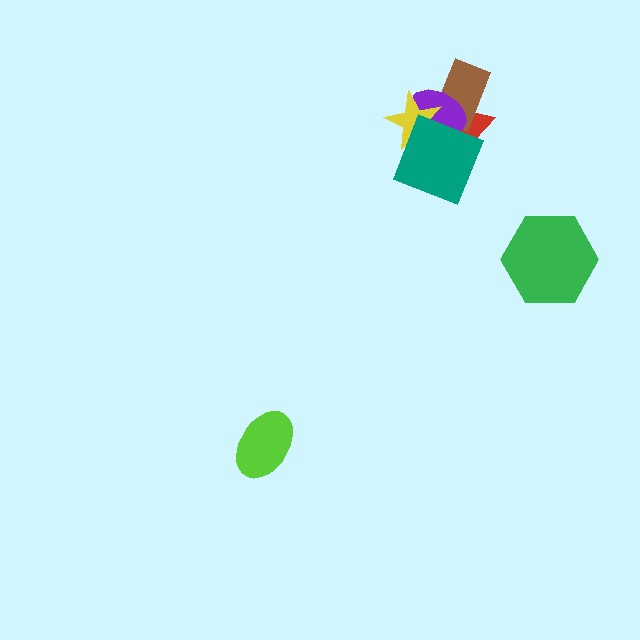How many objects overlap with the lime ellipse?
0 objects overlap with the lime ellipse.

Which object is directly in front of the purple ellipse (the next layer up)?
The yellow star is directly in front of the purple ellipse.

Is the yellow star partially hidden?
Yes, it is partially covered by another shape.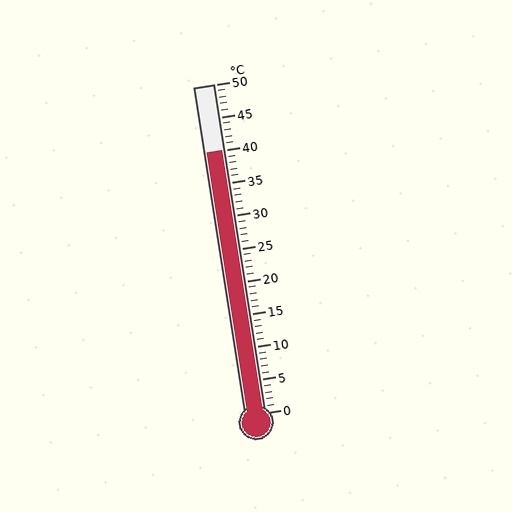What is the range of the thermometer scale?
The thermometer scale ranges from 0°C to 50°C.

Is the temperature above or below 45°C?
The temperature is below 45°C.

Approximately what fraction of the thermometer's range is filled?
The thermometer is filled to approximately 80% of its range.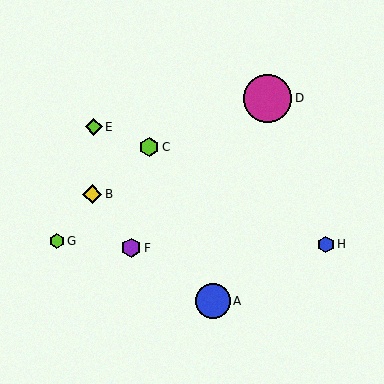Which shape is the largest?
The magenta circle (labeled D) is the largest.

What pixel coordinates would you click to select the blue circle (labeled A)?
Click at (213, 301) to select the blue circle A.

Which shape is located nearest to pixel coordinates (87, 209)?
The yellow diamond (labeled B) at (92, 194) is nearest to that location.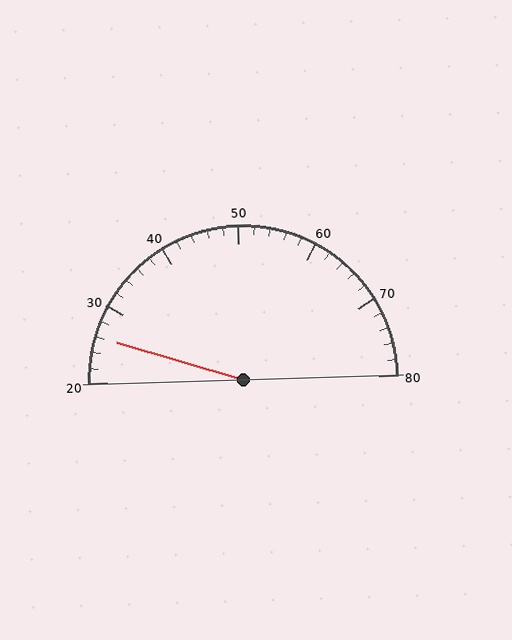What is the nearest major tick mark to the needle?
The nearest major tick mark is 30.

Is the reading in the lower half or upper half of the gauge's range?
The reading is in the lower half of the range (20 to 80).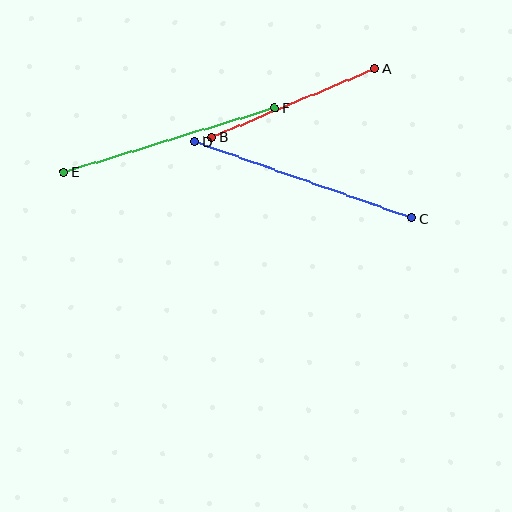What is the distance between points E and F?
The distance is approximately 220 pixels.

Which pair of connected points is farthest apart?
Points C and D are farthest apart.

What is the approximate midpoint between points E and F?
The midpoint is at approximately (169, 140) pixels.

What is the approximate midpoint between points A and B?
The midpoint is at approximately (294, 103) pixels.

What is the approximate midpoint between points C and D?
The midpoint is at approximately (303, 180) pixels.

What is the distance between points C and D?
The distance is approximately 230 pixels.